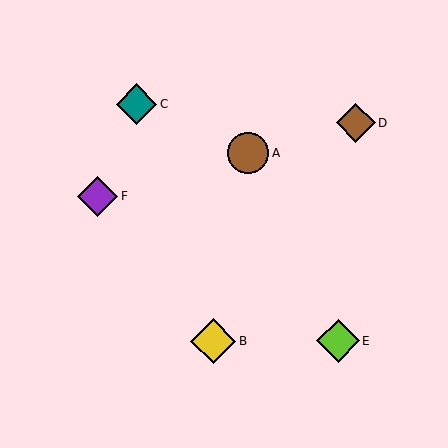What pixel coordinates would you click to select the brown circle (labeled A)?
Click at (248, 153) to select the brown circle A.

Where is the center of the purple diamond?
The center of the purple diamond is at (98, 196).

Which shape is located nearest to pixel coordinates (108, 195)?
The purple diamond (labeled F) at (98, 196) is nearest to that location.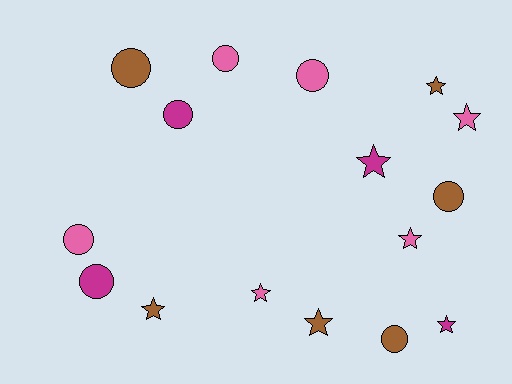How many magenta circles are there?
There are 2 magenta circles.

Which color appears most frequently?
Pink, with 6 objects.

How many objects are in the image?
There are 16 objects.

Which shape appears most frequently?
Star, with 8 objects.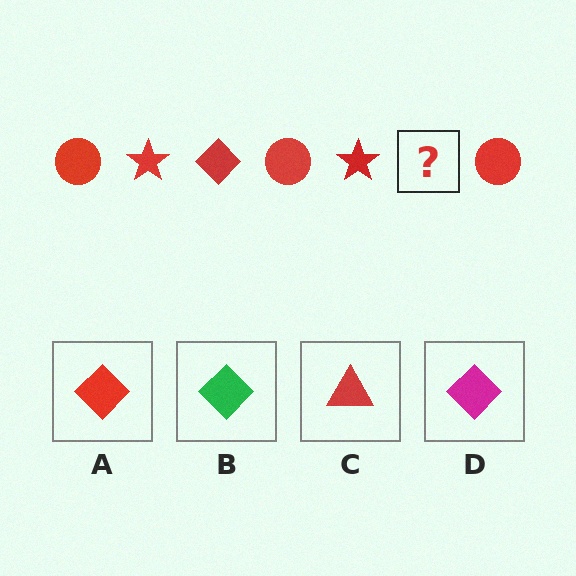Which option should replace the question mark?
Option A.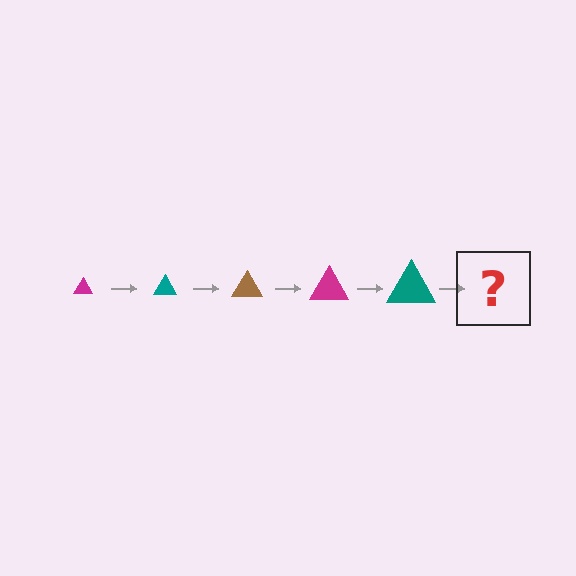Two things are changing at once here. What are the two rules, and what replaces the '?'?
The two rules are that the triangle grows larger each step and the color cycles through magenta, teal, and brown. The '?' should be a brown triangle, larger than the previous one.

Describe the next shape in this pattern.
It should be a brown triangle, larger than the previous one.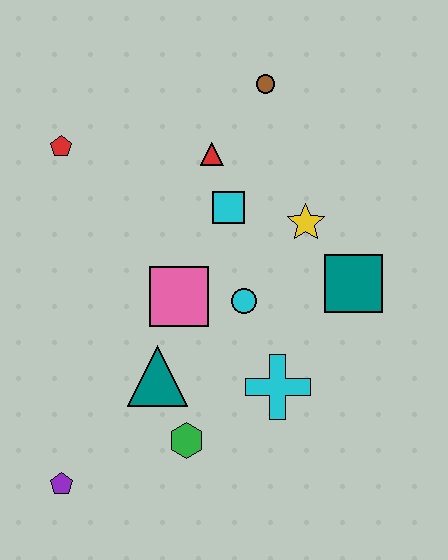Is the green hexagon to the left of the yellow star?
Yes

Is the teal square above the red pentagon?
No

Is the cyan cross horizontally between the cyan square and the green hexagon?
No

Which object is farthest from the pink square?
The brown circle is farthest from the pink square.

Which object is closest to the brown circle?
The red triangle is closest to the brown circle.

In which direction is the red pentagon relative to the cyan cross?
The red pentagon is above the cyan cross.